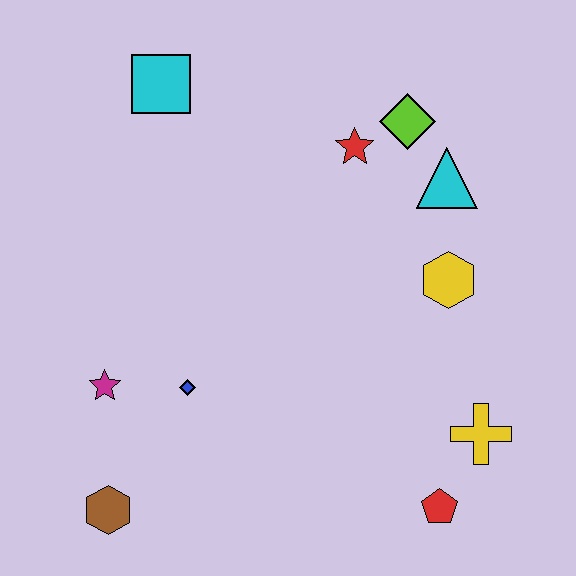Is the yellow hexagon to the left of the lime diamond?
No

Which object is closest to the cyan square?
The red star is closest to the cyan square.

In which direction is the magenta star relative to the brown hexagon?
The magenta star is above the brown hexagon.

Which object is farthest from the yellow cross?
The cyan square is farthest from the yellow cross.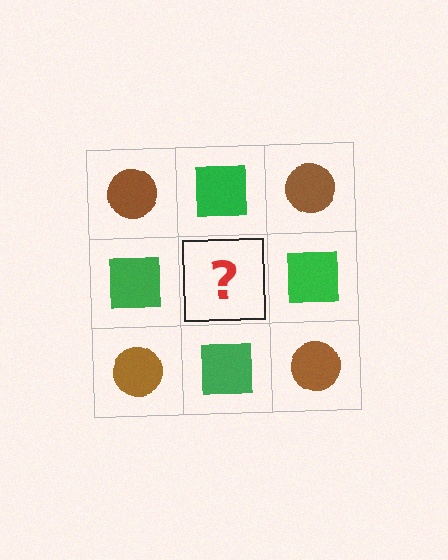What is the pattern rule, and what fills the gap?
The rule is that it alternates brown circle and green square in a checkerboard pattern. The gap should be filled with a brown circle.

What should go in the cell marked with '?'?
The missing cell should contain a brown circle.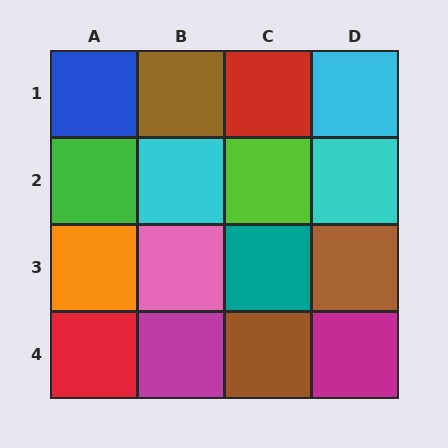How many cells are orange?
1 cell is orange.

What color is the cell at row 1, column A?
Blue.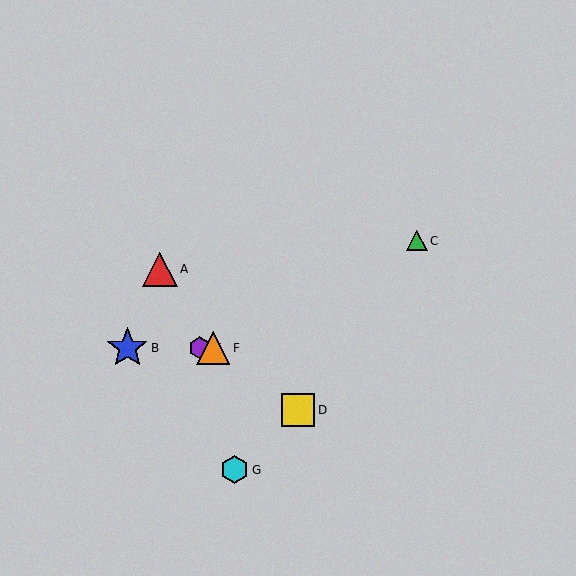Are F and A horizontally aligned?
No, F is at y≈348 and A is at y≈269.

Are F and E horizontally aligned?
Yes, both are at y≈348.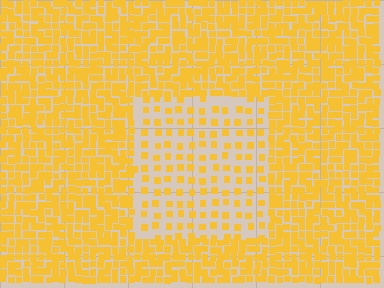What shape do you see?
I see a rectangle.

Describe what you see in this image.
The image contains small yellow elements arranged at two different densities. A rectangle-shaped region is visible where the elements are less densely packed than the surrounding area.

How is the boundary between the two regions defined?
The boundary is defined by a change in element density (approximately 2.4x ratio). All elements are the same color, size, and shape.